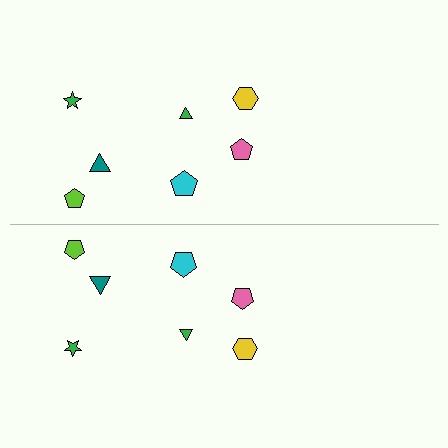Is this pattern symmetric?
Yes, this pattern has bilateral (reflection) symmetry.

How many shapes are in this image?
There are 14 shapes in this image.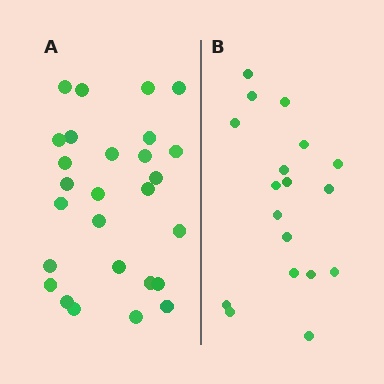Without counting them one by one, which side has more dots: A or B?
Region A (the left region) has more dots.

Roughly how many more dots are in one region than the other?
Region A has roughly 8 or so more dots than region B.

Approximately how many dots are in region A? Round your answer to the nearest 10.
About 30 dots. (The exact count is 27, which rounds to 30.)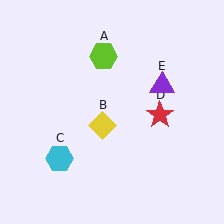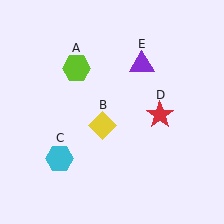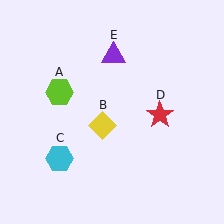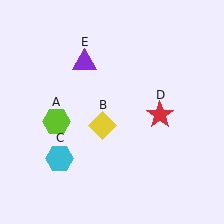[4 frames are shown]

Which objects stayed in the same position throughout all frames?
Yellow diamond (object B) and cyan hexagon (object C) and red star (object D) remained stationary.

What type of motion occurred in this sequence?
The lime hexagon (object A), purple triangle (object E) rotated counterclockwise around the center of the scene.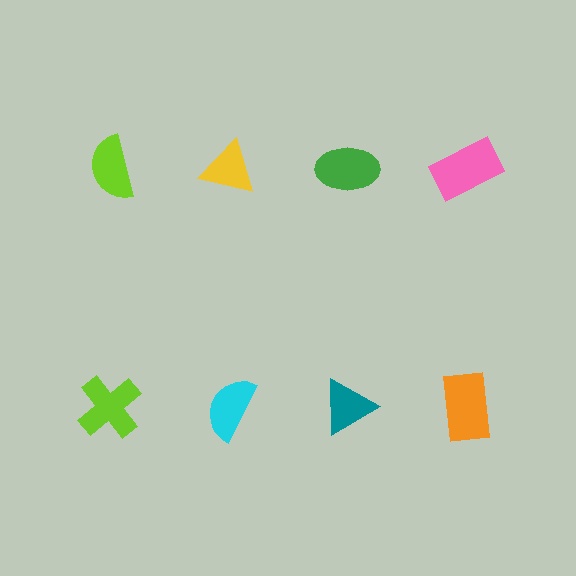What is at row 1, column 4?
A pink rectangle.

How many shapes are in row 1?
4 shapes.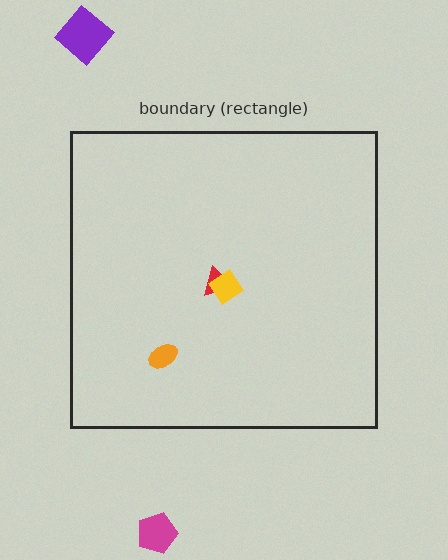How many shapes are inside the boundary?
3 inside, 2 outside.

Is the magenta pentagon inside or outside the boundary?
Outside.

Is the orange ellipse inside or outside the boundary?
Inside.